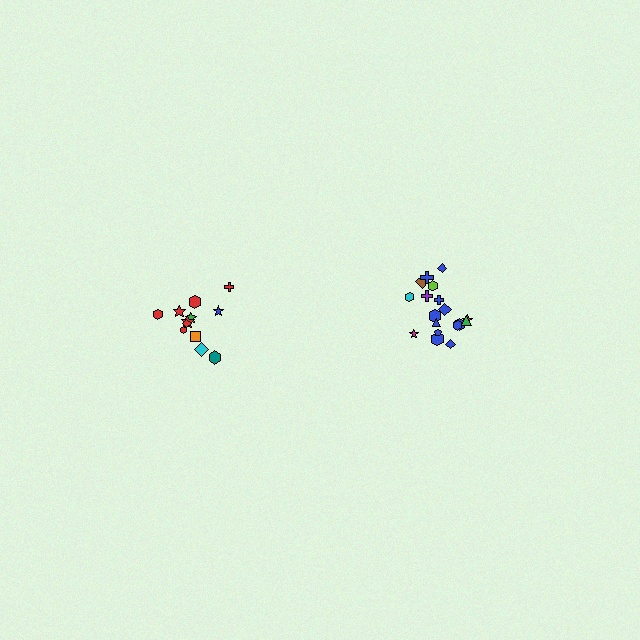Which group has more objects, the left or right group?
The right group.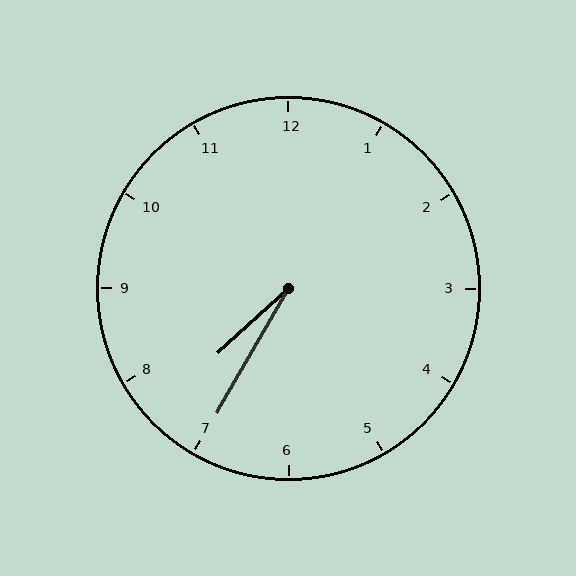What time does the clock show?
7:35.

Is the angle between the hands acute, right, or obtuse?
It is acute.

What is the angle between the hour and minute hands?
Approximately 18 degrees.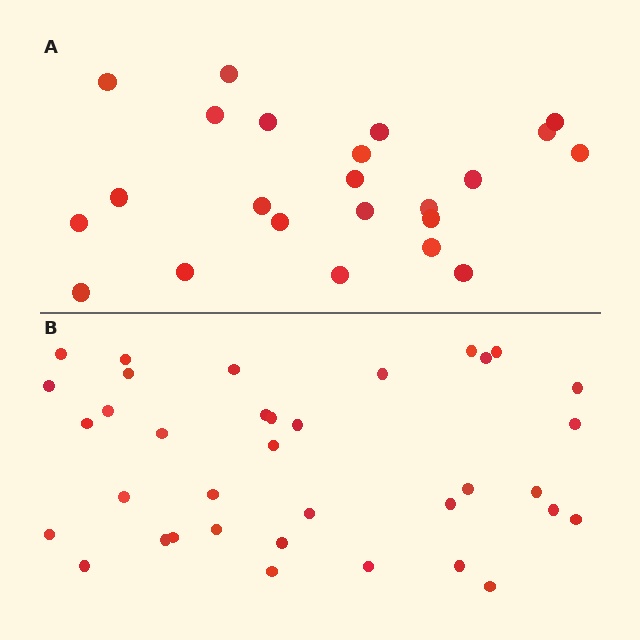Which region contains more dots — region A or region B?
Region B (the bottom region) has more dots.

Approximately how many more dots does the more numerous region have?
Region B has approximately 15 more dots than region A.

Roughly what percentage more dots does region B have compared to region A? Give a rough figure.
About 55% more.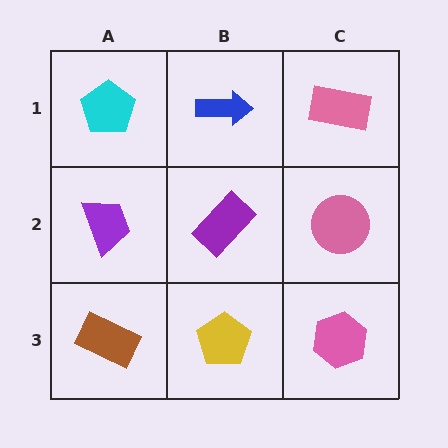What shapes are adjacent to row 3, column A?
A purple trapezoid (row 2, column A), a yellow pentagon (row 3, column B).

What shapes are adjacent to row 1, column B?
A purple rectangle (row 2, column B), a cyan pentagon (row 1, column A), a pink rectangle (row 1, column C).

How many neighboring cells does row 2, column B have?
4.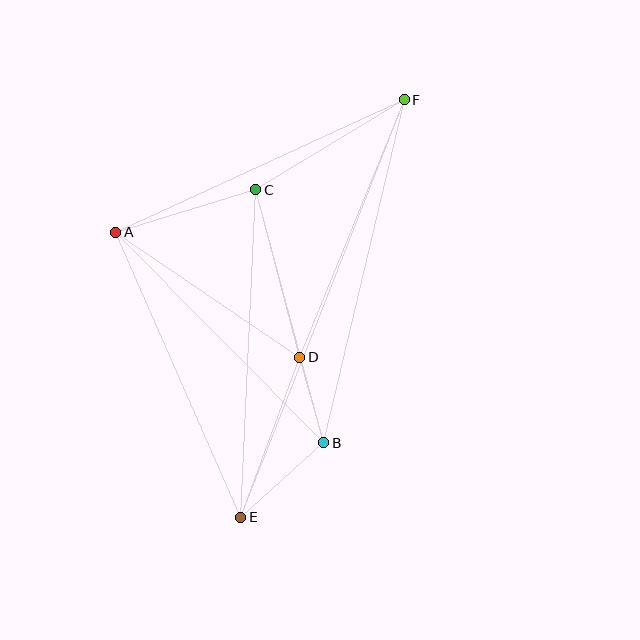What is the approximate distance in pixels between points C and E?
The distance between C and E is approximately 328 pixels.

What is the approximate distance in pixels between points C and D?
The distance between C and D is approximately 174 pixels.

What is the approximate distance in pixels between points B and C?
The distance between B and C is approximately 262 pixels.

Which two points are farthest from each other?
Points E and F are farthest from each other.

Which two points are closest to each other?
Points B and D are closest to each other.